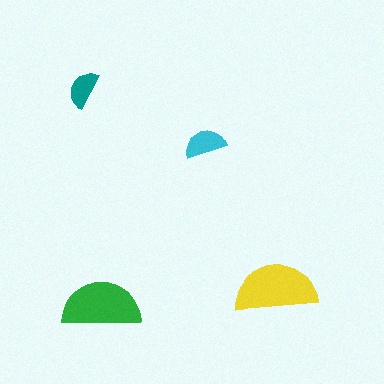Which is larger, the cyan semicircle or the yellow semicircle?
The yellow one.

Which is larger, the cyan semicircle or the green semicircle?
The green one.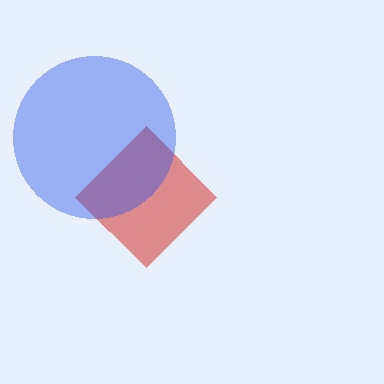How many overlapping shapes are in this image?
There are 2 overlapping shapes in the image.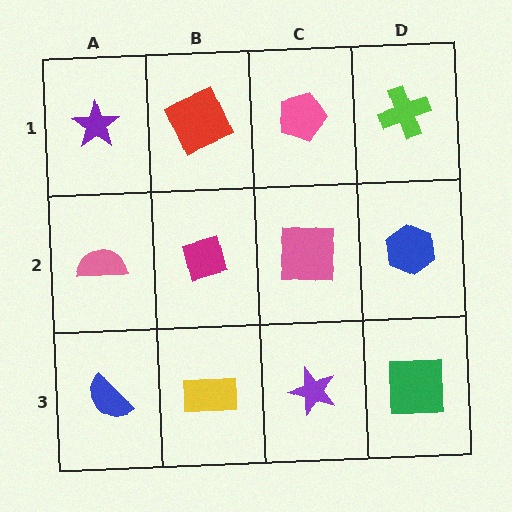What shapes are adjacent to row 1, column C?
A pink square (row 2, column C), a red square (row 1, column B), a lime cross (row 1, column D).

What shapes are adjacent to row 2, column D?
A lime cross (row 1, column D), a green square (row 3, column D), a pink square (row 2, column C).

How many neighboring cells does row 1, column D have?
2.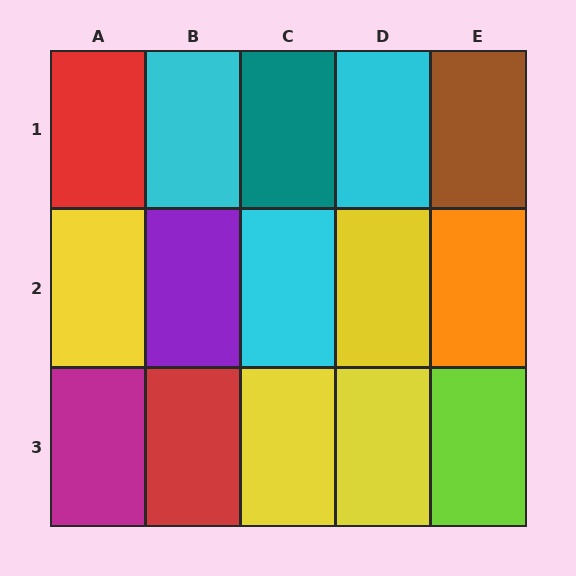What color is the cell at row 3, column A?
Magenta.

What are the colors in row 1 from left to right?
Red, cyan, teal, cyan, brown.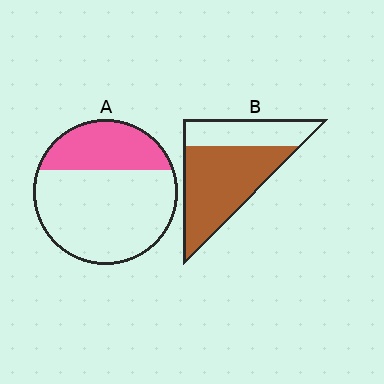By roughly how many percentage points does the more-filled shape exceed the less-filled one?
By roughly 35 percentage points (B over A).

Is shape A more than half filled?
No.